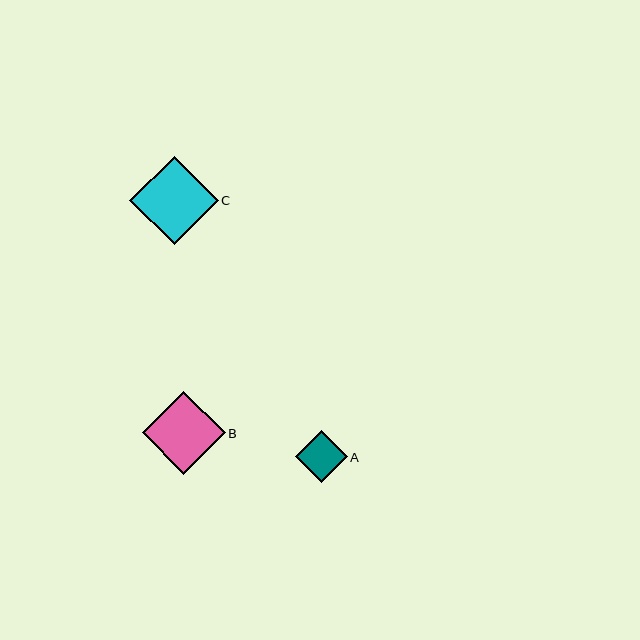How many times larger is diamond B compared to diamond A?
Diamond B is approximately 1.6 times the size of diamond A.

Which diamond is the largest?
Diamond C is the largest with a size of approximately 89 pixels.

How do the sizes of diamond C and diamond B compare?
Diamond C and diamond B are approximately the same size.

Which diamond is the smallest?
Diamond A is the smallest with a size of approximately 52 pixels.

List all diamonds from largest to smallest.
From largest to smallest: C, B, A.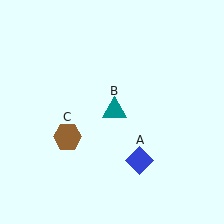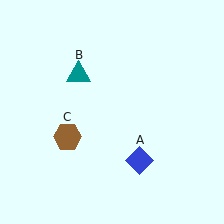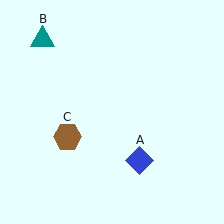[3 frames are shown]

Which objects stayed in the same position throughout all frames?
Blue diamond (object A) and brown hexagon (object C) remained stationary.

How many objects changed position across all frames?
1 object changed position: teal triangle (object B).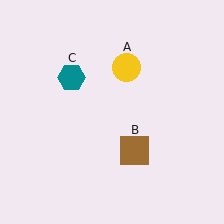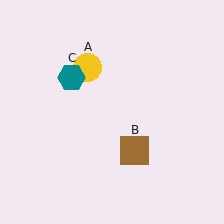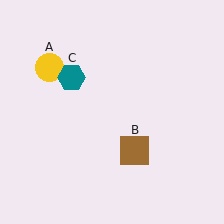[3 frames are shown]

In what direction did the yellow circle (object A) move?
The yellow circle (object A) moved left.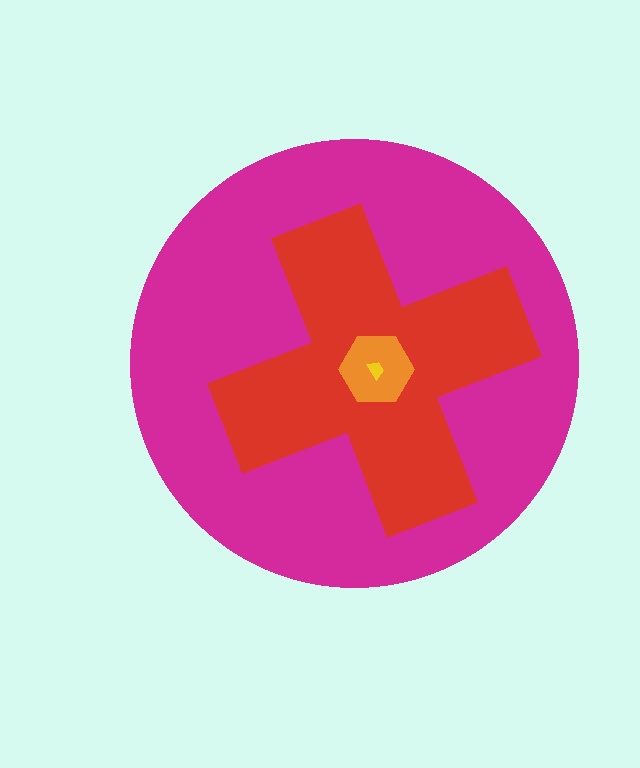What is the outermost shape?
The magenta circle.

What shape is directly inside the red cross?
The orange hexagon.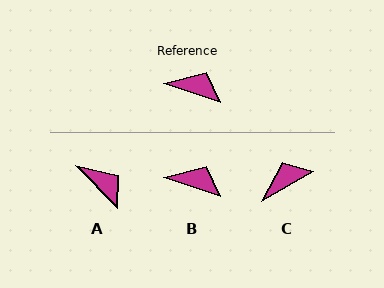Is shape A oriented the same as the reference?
No, it is off by about 28 degrees.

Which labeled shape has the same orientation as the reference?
B.